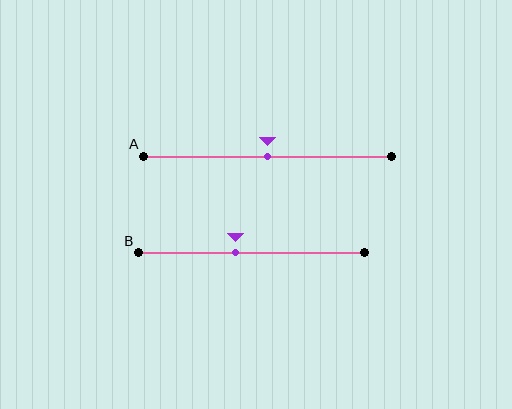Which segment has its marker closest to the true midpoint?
Segment A has its marker closest to the true midpoint.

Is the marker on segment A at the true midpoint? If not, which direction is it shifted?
Yes, the marker on segment A is at the true midpoint.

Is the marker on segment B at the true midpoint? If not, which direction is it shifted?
No, the marker on segment B is shifted to the left by about 7% of the segment length.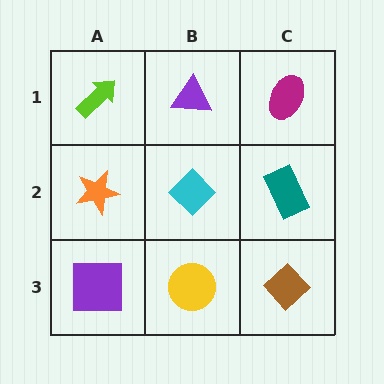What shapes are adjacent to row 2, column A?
A lime arrow (row 1, column A), a purple square (row 3, column A), a cyan diamond (row 2, column B).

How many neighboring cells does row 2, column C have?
3.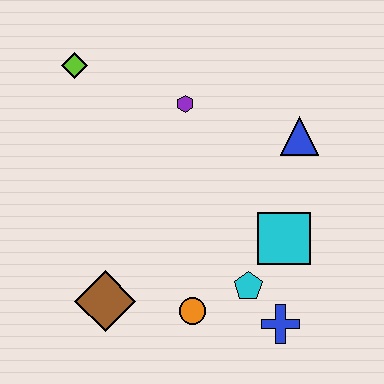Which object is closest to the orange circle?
The cyan pentagon is closest to the orange circle.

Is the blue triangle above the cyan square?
Yes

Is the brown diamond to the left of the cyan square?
Yes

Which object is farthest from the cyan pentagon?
The lime diamond is farthest from the cyan pentagon.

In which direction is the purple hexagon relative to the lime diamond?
The purple hexagon is to the right of the lime diamond.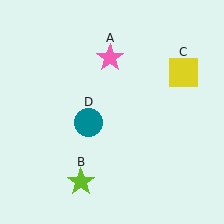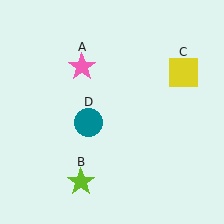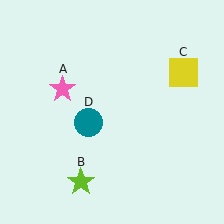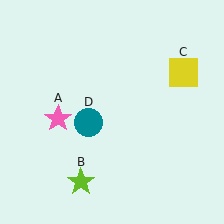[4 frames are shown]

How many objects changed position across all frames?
1 object changed position: pink star (object A).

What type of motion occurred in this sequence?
The pink star (object A) rotated counterclockwise around the center of the scene.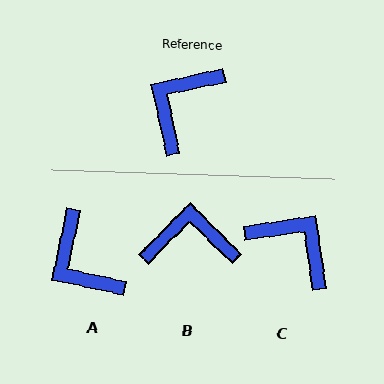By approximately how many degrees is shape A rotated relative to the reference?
Approximately 66 degrees counter-clockwise.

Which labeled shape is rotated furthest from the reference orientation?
C, about 94 degrees away.